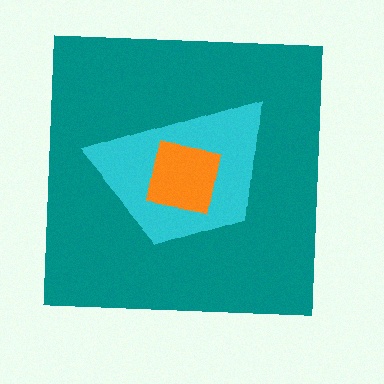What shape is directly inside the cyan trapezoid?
The orange square.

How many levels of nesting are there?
3.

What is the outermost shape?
The teal square.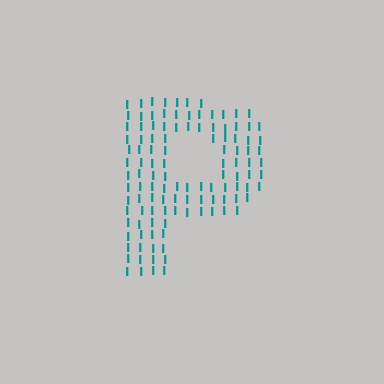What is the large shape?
The large shape is the letter P.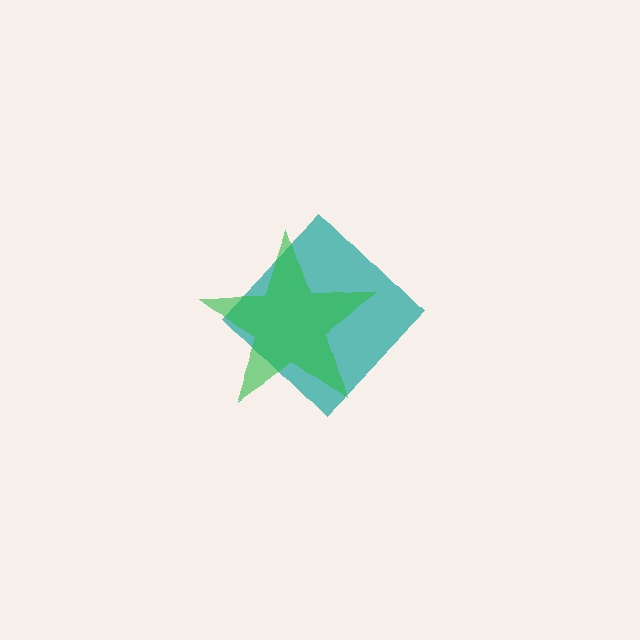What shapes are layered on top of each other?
The layered shapes are: a teal diamond, a green star.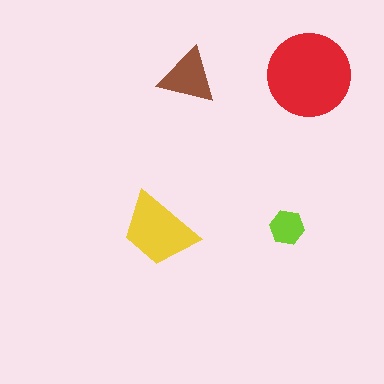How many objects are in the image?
There are 4 objects in the image.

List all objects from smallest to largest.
The lime hexagon, the brown triangle, the yellow trapezoid, the red circle.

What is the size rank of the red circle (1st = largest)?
1st.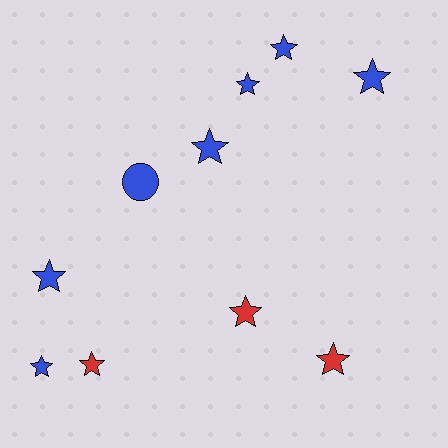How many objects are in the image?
There are 10 objects.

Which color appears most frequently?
Blue, with 7 objects.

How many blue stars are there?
There are 6 blue stars.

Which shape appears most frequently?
Star, with 9 objects.